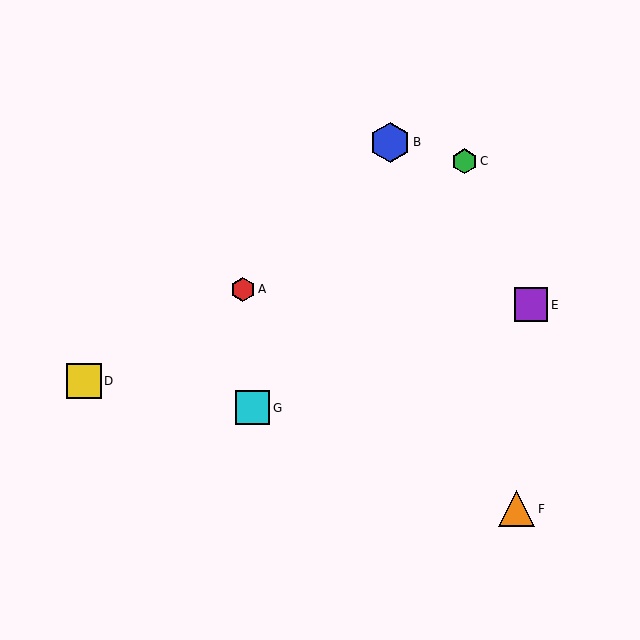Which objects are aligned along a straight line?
Objects A, C, D are aligned along a straight line.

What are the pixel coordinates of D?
Object D is at (84, 381).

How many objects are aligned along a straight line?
3 objects (A, C, D) are aligned along a straight line.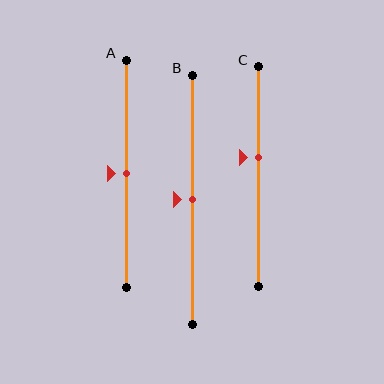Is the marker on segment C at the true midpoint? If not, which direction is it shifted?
No, the marker on segment C is shifted upward by about 9% of the segment length.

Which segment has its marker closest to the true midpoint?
Segment A has its marker closest to the true midpoint.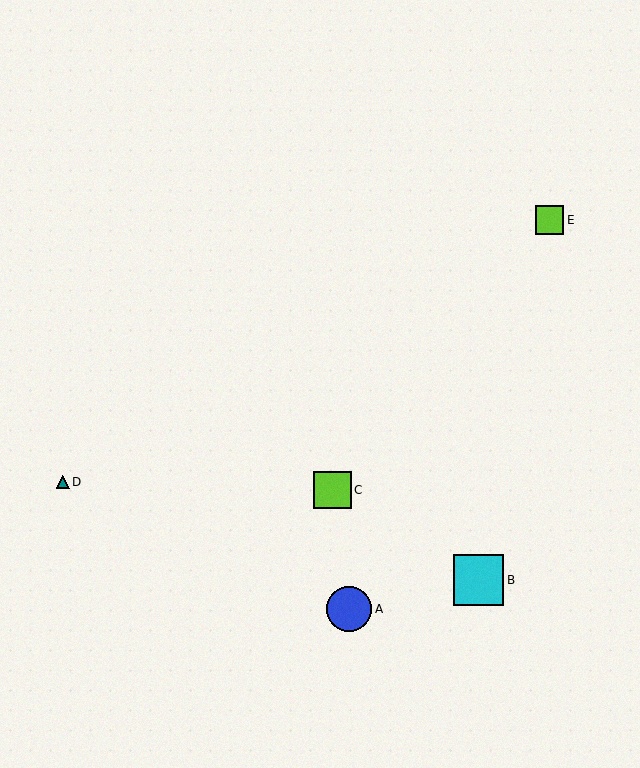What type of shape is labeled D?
Shape D is a teal triangle.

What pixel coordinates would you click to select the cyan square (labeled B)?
Click at (478, 580) to select the cyan square B.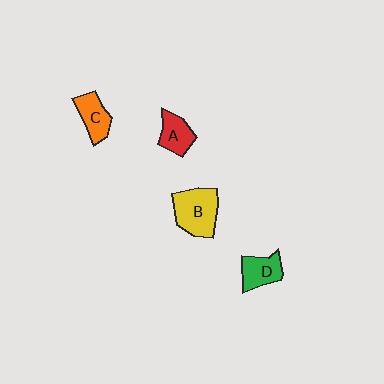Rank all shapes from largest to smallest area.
From largest to smallest: B (yellow), C (orange), D (green), A (red).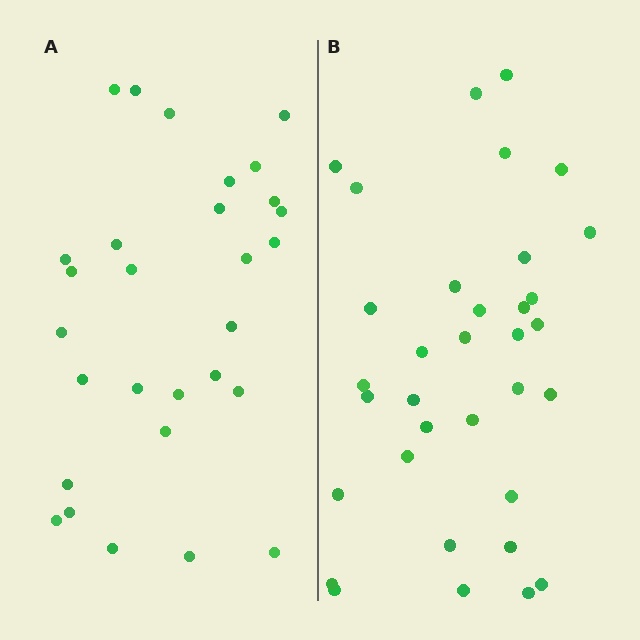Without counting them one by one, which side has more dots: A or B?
Region B (the right region) has more dots.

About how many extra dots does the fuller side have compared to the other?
Region B has about 5 more dots than region A.